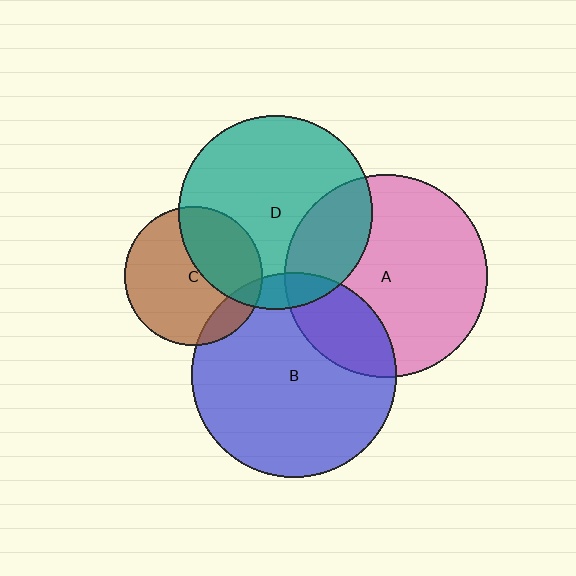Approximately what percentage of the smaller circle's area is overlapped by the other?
Approximately 35%.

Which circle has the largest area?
Circle B (blue).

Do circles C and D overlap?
Yes.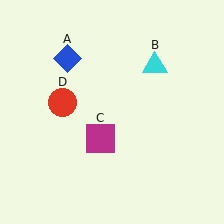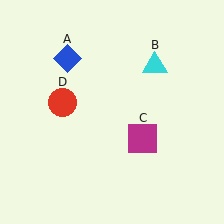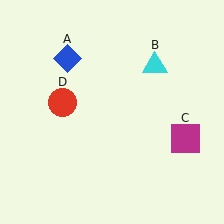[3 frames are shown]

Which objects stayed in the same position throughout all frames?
Blue diamond (object A) and cyan triangle (object B) and red circle (object D) remained stationary.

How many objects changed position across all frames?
1 object changed position: magenta square (object C).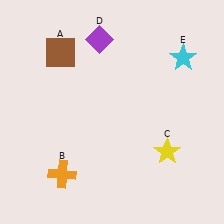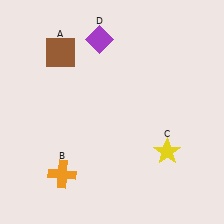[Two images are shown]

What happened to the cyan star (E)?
The cyan star (E) was removed in Image 2. It was in the top-right area of Image 1.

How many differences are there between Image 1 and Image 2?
There is 1 difference between the two images.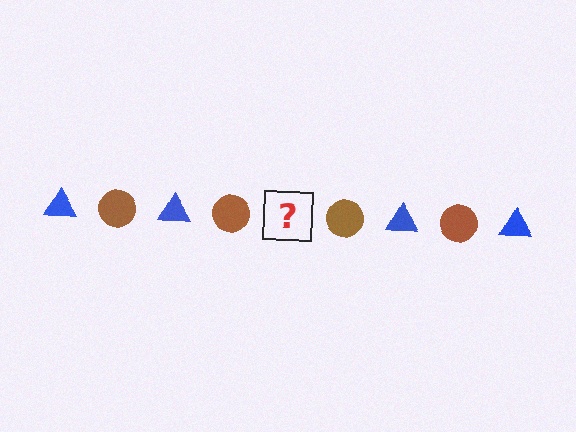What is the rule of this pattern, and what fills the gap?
The rule is that the pattern alternates between blue triangle and brown circle. The gap should be filled with a blue triangle.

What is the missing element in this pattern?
The missing element is a blue triangle.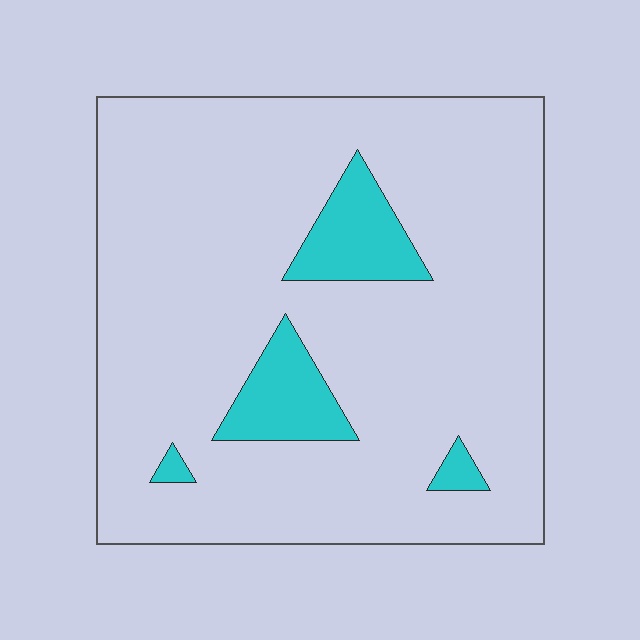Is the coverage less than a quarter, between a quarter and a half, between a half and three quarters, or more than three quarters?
Less than a quarter.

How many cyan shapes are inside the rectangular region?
4.